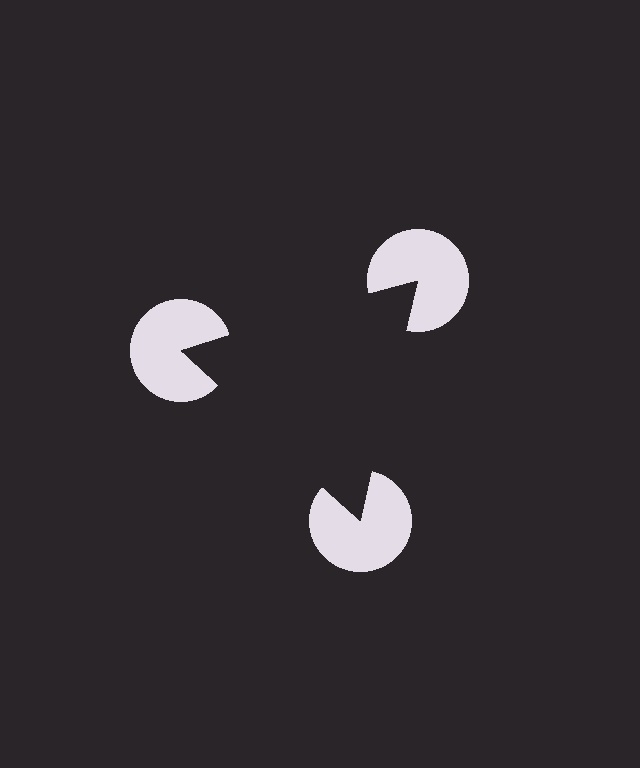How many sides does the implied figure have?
3 sides.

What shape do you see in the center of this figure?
An illusory triangle — its edges are inferred from the aligned wedge cuts in the pac-man discs, not physically drawn.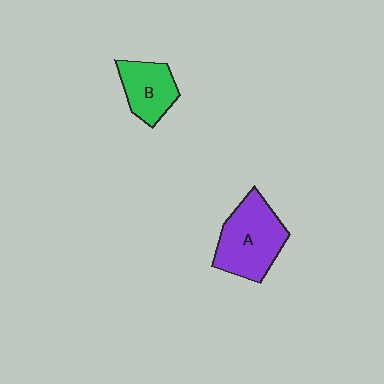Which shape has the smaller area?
Shape B (green).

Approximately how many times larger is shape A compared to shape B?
Approximately 1.6 times.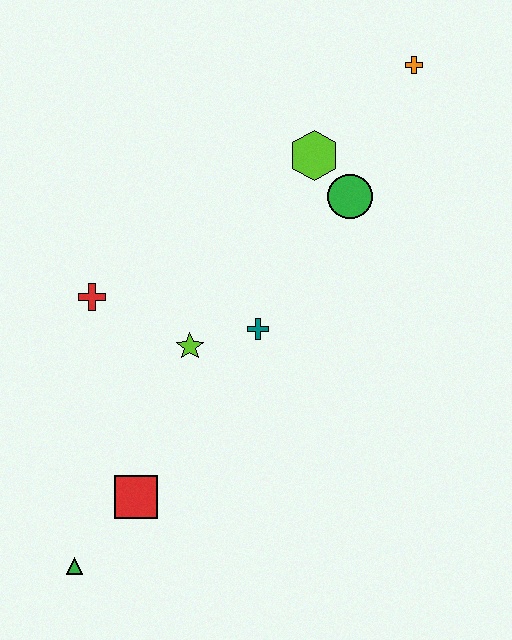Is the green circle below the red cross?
No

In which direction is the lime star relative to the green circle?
The lime star is to the left of the green circle.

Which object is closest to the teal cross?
The lime star is closest to the teal cross.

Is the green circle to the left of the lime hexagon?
No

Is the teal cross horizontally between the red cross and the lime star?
No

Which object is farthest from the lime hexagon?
The green triangle is farthest from the lime hexagon.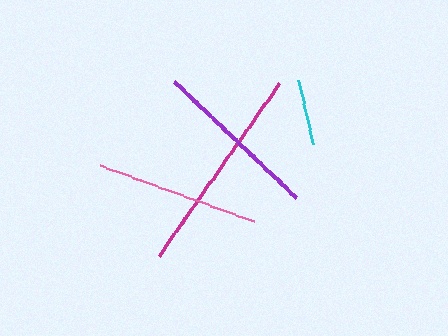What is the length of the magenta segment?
The magenta segment is approximately 210 pixels long.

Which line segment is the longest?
The magenta line is the longest at approximately 210 pixels.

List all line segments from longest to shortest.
From longest to shortest: magenta, purple, pink, cyan.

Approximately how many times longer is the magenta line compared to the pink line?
The magenta line is approximately 1.3 times the length of the pink line.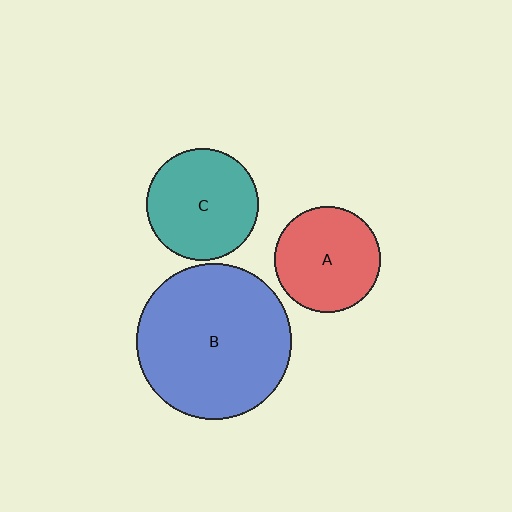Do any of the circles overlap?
No, none of the circles overlap.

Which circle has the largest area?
Circle B (blue).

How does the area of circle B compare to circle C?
Approximately 1.9 times.